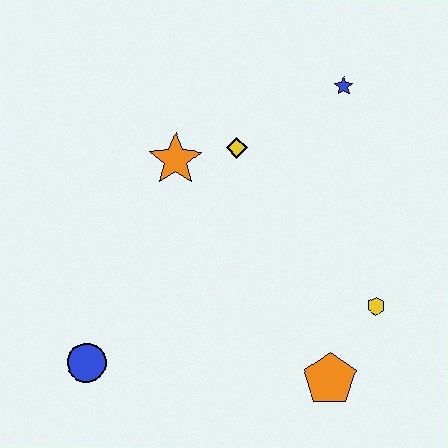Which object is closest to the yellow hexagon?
The orange pentagon is closest to the yellow hexagon.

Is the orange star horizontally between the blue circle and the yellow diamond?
Yes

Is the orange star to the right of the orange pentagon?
No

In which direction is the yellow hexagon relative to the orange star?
The yellow hexagon is to the right of the orange star.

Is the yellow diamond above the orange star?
Yes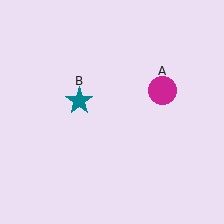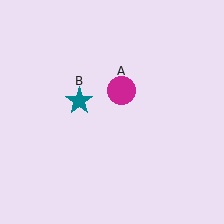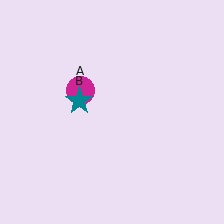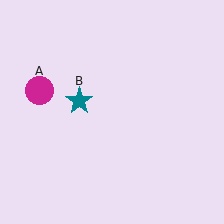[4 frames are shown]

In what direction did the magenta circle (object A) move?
The magenta circle (object A) moved left.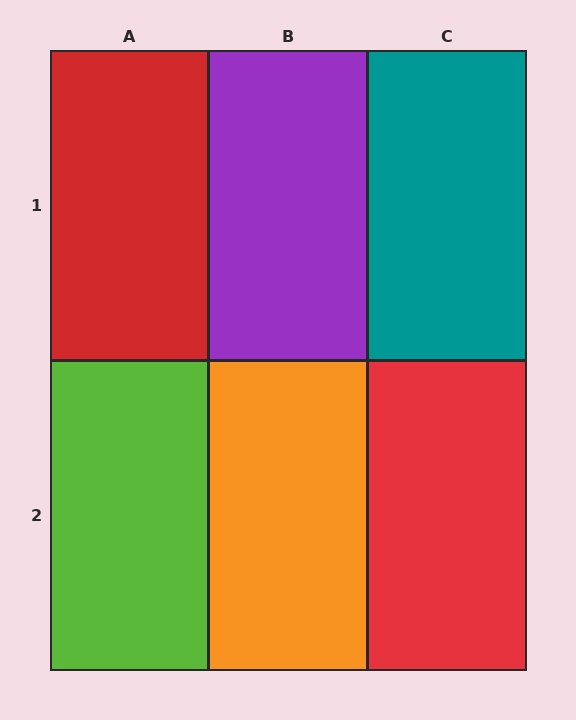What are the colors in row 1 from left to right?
Red, purple, teal.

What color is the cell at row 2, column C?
Red.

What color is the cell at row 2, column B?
Orange.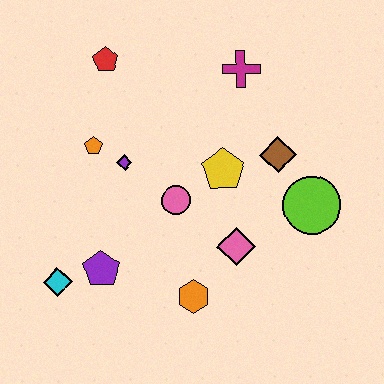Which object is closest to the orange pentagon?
The purple diamond is closest to the orange pentagon.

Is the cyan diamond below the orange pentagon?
Yes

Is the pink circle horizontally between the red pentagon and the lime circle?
Yes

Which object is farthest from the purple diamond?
The lime circle is farthest from the purple diamond.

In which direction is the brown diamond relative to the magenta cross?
The brown diamond is below the magenta cross.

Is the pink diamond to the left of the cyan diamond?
No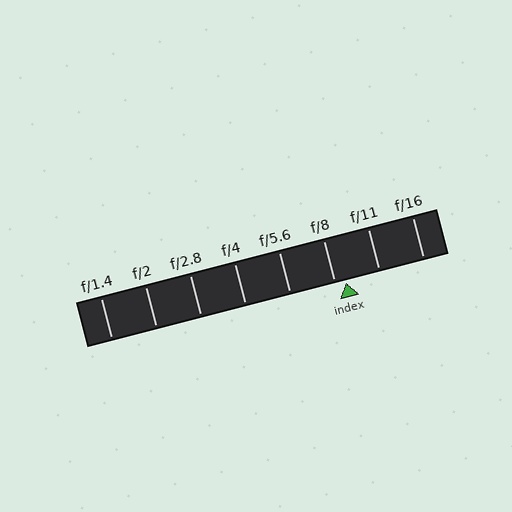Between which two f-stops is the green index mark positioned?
The index mark is between f/8 and f/11.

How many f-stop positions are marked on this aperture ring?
There are 8 f-stop positions marked.